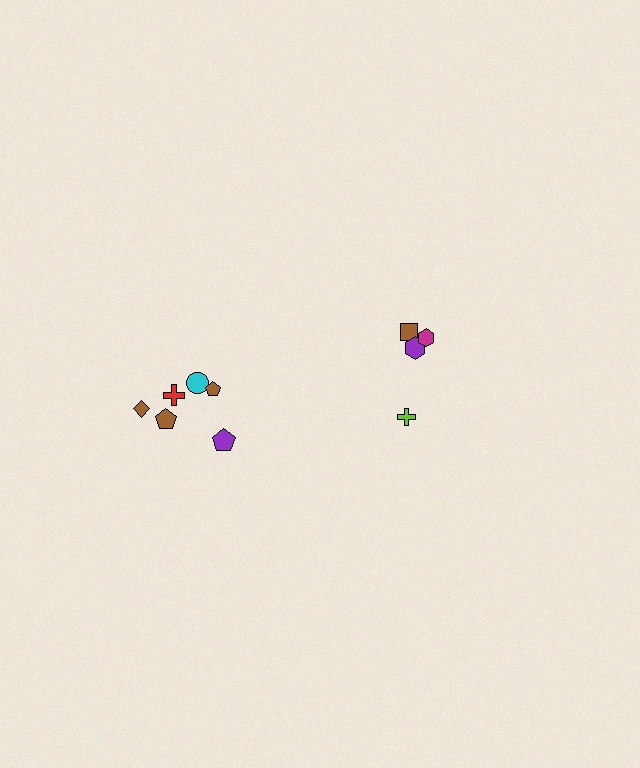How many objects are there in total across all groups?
There are 10 objects.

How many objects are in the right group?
There are 4 objects.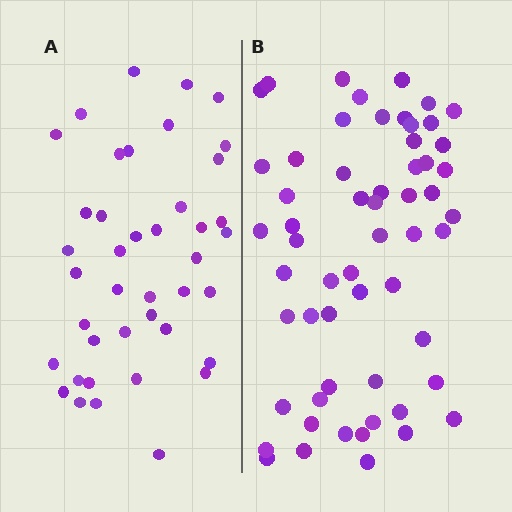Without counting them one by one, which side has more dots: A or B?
Region B (the right region) has more dots.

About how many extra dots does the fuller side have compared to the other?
Region B has approximately 15 more dots than region A.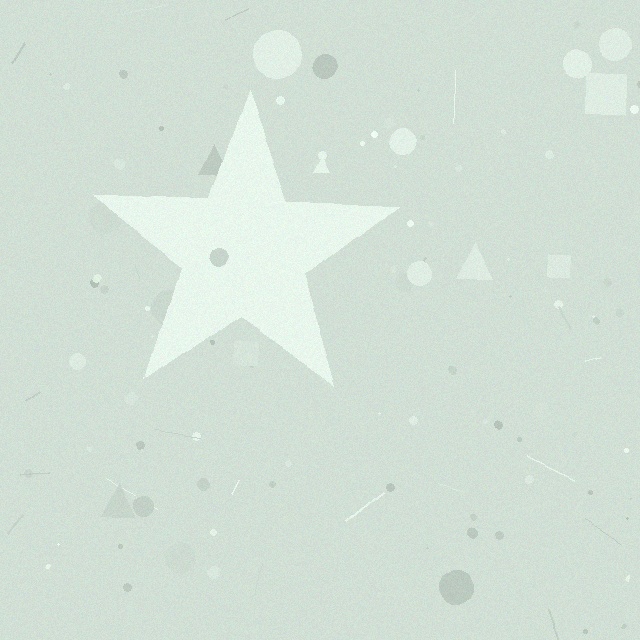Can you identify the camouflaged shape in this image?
The camouflaged shape is a star.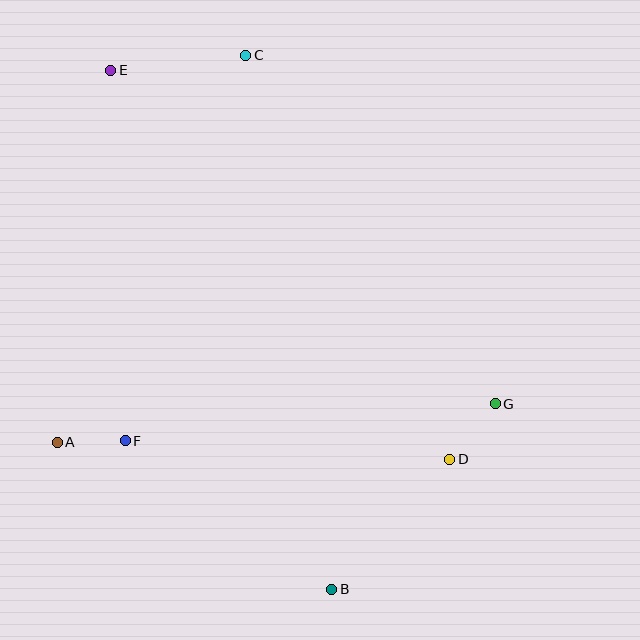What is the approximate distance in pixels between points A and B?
The distance between A and B is approximately 312 pixels.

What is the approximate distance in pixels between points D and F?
The distance between D and F is approximately 325 pixels.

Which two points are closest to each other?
Points A and F are closest to each other.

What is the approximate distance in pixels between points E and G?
The distance between E and G is approximately 509 pixels.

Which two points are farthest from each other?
Points B and E are farthest from each other.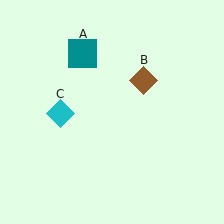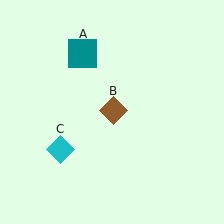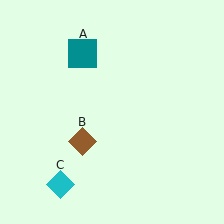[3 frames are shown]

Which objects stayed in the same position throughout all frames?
Teal square (object A) remained stationary.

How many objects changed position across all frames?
2 objects changed position: brown diamond (object B), cyan diamond (object C).